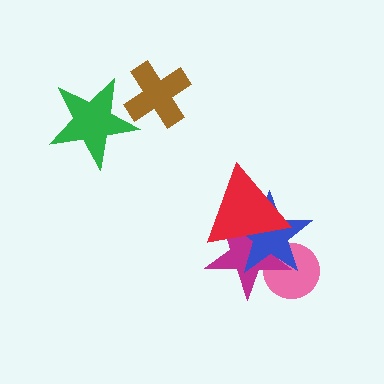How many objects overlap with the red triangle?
2 objects overlap with the red triangle.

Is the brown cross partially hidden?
Yes, it is partially covered by another shape.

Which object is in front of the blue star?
The red triangle is in front of the blue star.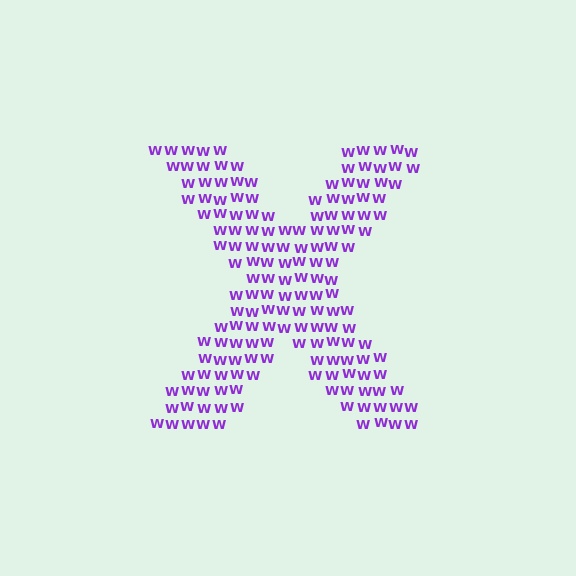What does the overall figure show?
The overall figure shows the letter X.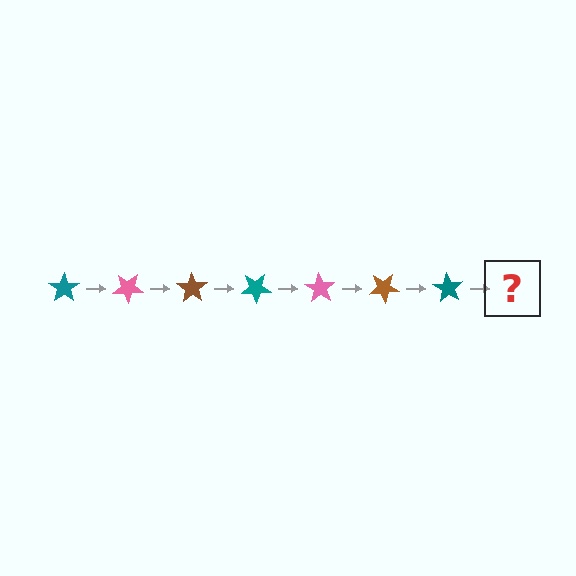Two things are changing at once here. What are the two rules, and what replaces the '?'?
The two rules are that it rotates 35 degrees each step and the color cycles through teal, pink, and brown. The '?' should be a pink star, rotated 245 degrees from the start.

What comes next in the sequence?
The next element should be a pink star, rotated 245 degrees from the start.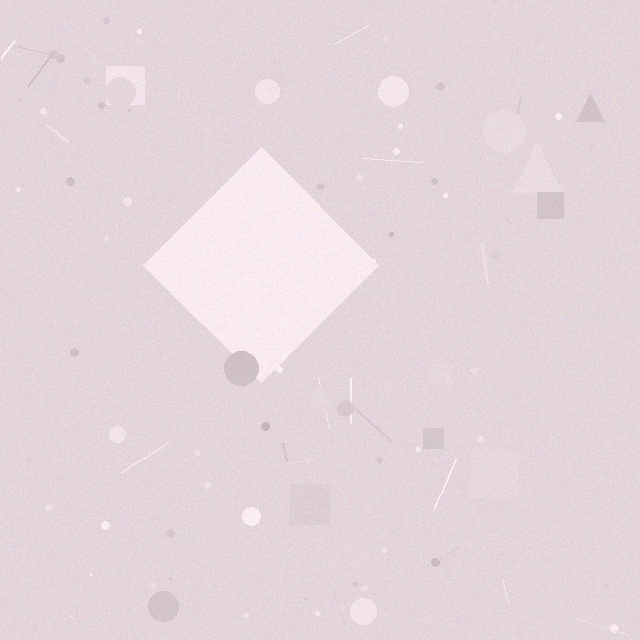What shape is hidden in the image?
A diamond is hidden in the image.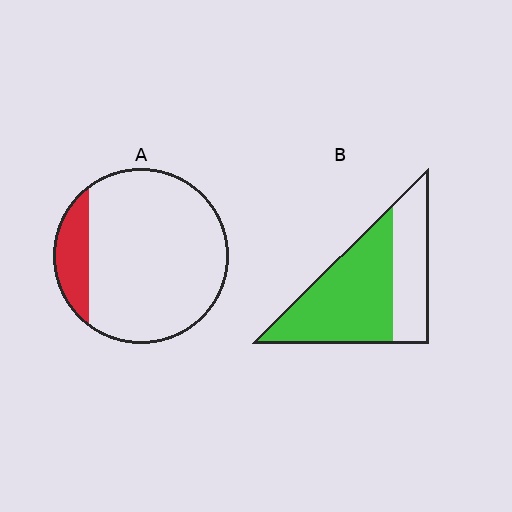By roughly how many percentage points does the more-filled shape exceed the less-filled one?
By roughly 50 percentage points (B over A).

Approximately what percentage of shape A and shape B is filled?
A is approximately 15% and B is approximately 65%.